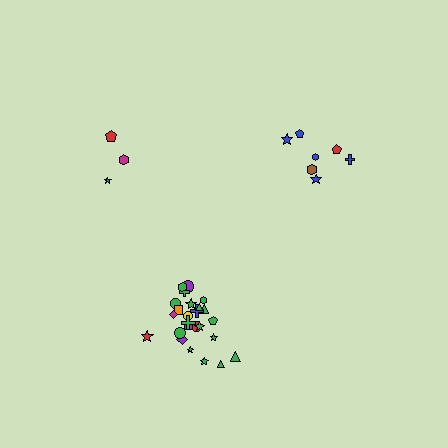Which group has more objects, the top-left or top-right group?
The top-right group.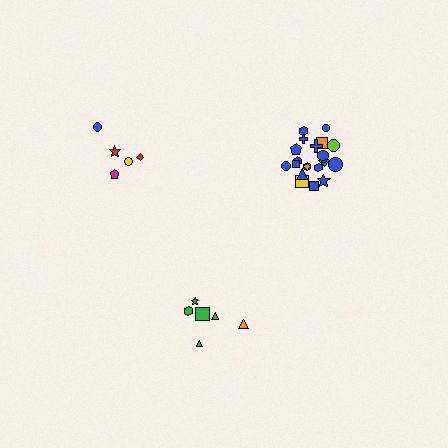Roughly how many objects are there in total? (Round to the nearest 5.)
Roughly 35 objects in total.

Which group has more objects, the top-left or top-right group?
The top-right group.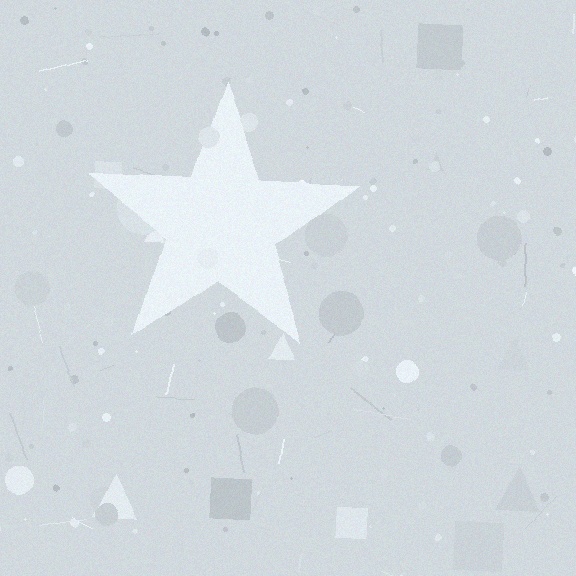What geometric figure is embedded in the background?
A star is embedded in the background.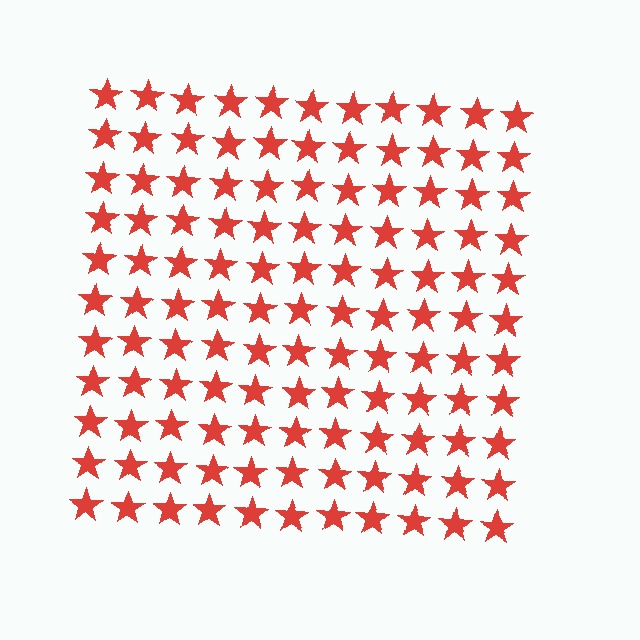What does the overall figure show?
The overall figure shows a square.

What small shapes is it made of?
It is made of small stars.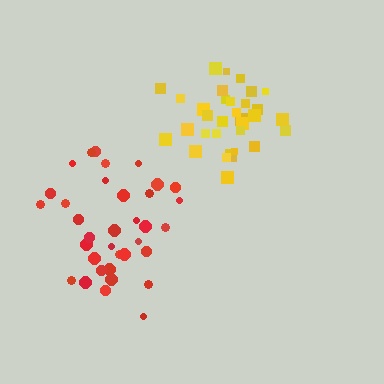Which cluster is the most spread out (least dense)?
Red.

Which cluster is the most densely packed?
Yellow.